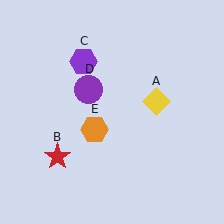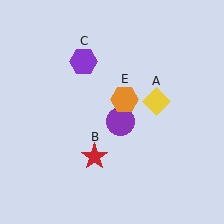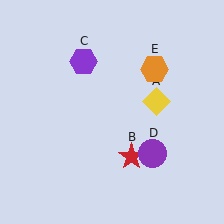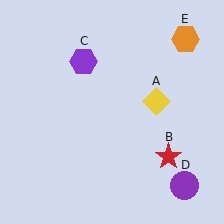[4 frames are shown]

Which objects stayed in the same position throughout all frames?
Yellow diamond (object A) and purple hexagon (object C) remained stationary.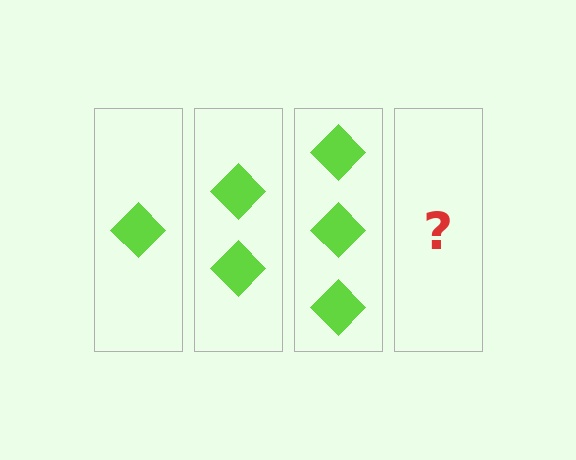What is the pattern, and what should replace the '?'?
The pattern is that each step adds one more diamond. The '?' should be 4 diamonds.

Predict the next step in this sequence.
The next step is 4 diamonds.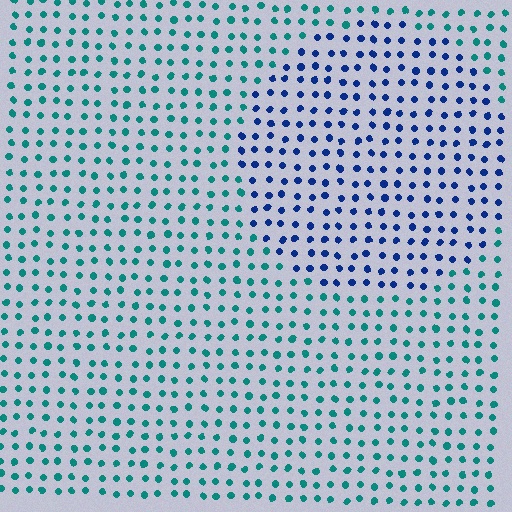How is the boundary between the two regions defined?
The boundary is defined purely by a slight shift in hue (about 49 degrees). Spacing, size, and orientation are identical on both sides.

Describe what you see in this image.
The image is filled with small teal elements in a uniform arrangement. A circle-shaped region is visible where the elements are tinted to a slightly different hue, forming a subtle color boundary.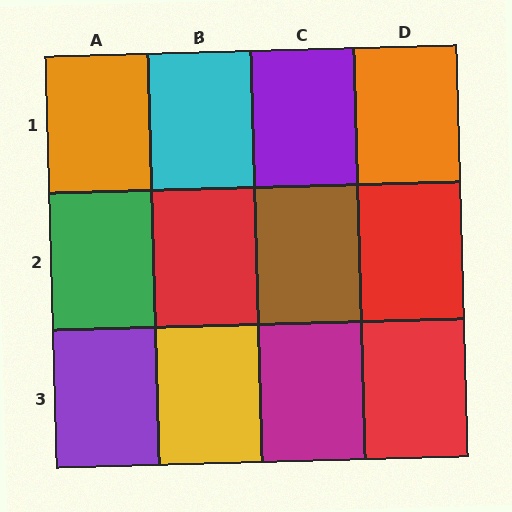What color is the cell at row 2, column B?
Red.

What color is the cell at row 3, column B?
Yellow.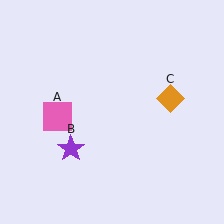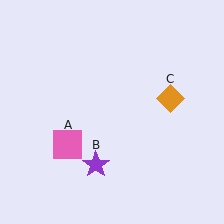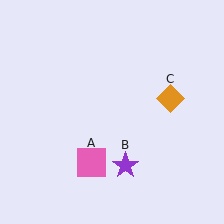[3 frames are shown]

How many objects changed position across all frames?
2 objects changed position: pink square (object A), purple star (object B).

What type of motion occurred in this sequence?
The pink square (object A), purple star (object B) rotated counterclockwise around the center of the scene.